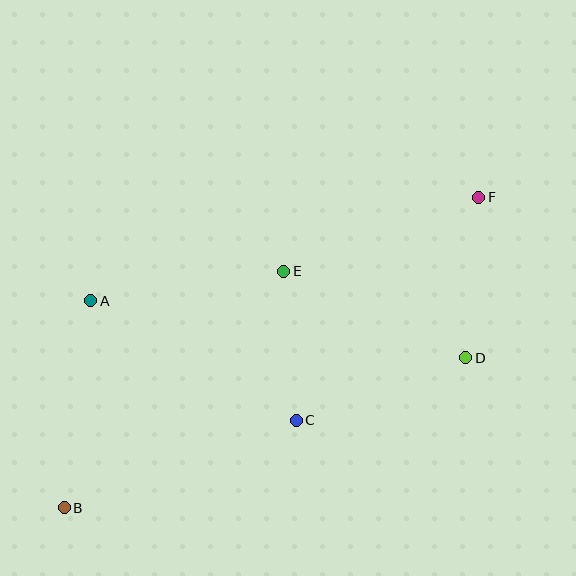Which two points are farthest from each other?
Points B and F are farthest from each other.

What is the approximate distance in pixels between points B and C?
The distance between B and C is approximately 248 pixels.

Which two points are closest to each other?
Points C and E are closest to each other.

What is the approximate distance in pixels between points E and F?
The distance between E and F is approximately 209 pixels.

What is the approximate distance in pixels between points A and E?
The distance between A and E is approximately 195 pixels.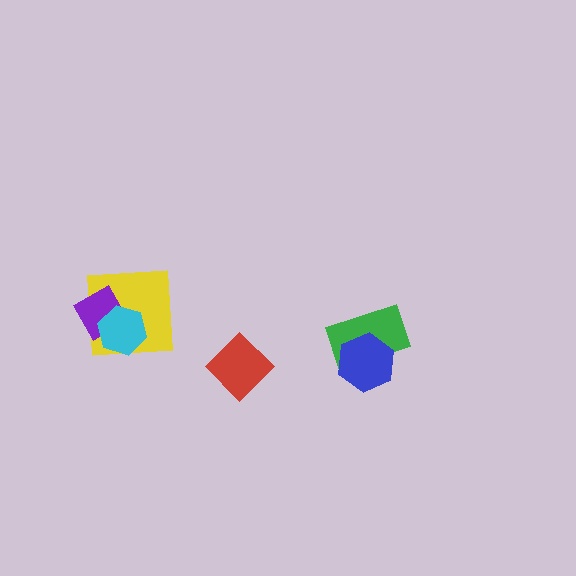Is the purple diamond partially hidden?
Yes, it is partially covered by another shape.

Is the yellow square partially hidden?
Yes, it is partially covered by another shape.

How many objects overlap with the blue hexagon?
1 object overlaps with the blue hexagon.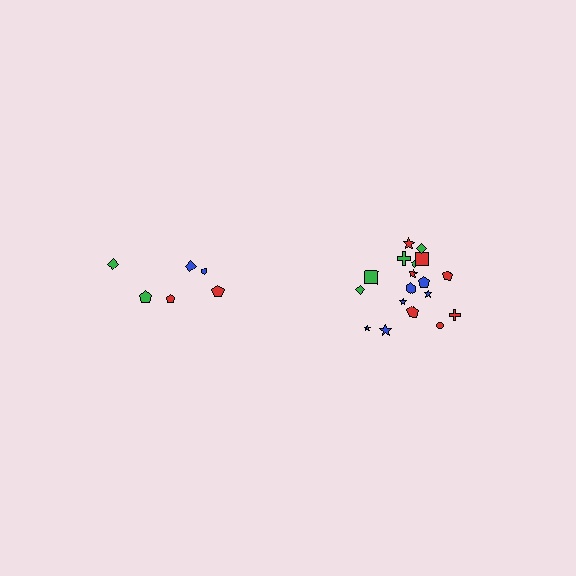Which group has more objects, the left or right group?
The right group.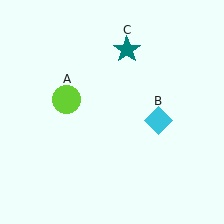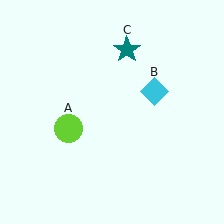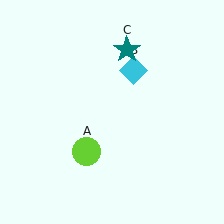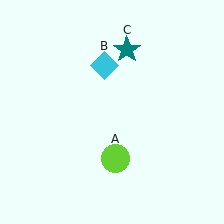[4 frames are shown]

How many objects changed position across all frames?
2 objects changed position: lime circle (object A), cyan diamond (object B).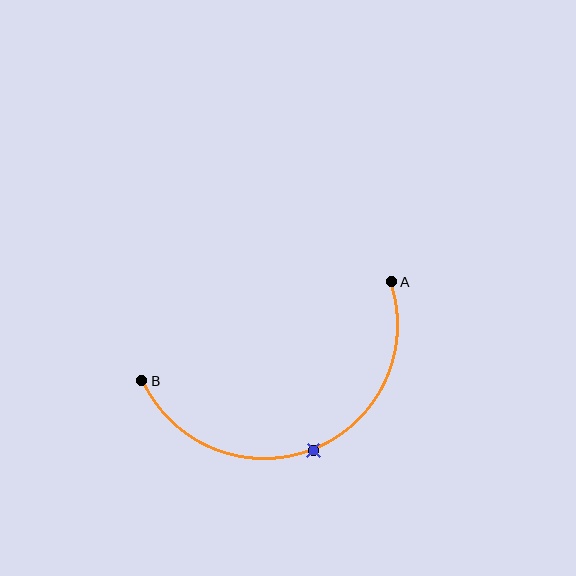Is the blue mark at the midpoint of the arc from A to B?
Yes. The blue mark lies on the arc at equal arc-length from both A and B — it is the arc midpoint.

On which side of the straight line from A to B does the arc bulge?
The arc bulges below the straight line connecting A and B.